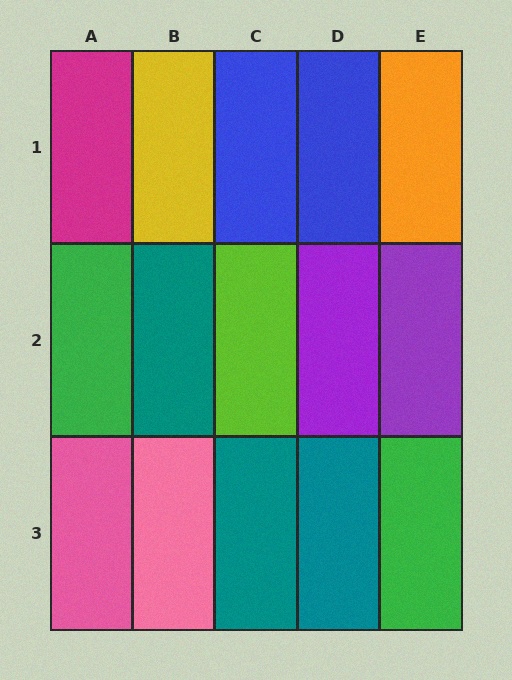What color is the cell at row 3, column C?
Teal.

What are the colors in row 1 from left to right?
Magenta, yellow, blue, blue, orange.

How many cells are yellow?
1 cell is yellow.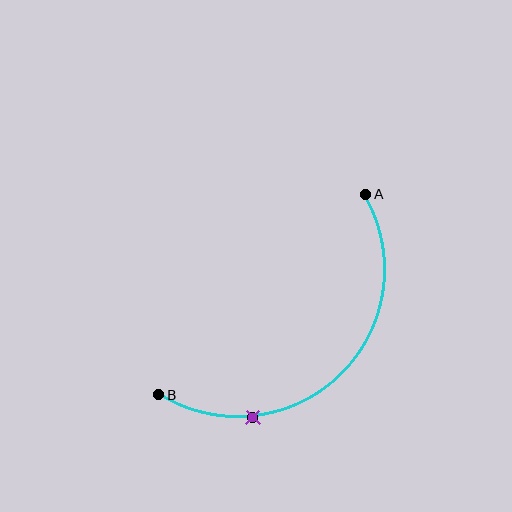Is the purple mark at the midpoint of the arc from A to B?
No. The purple mark lies on the arc but is closer to endpoint B. The arc midpoint would be at the point on the curve equidistant along the arc from both A and B.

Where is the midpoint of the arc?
The arc midpoint is the point on the curve farthest from the straight line joining A and B. It sits below and to the right of that line.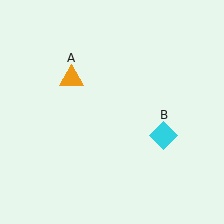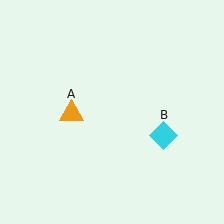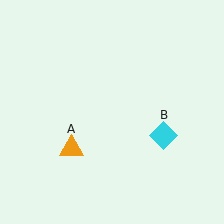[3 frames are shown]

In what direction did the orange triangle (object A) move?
The orange triangle (object A) moved down.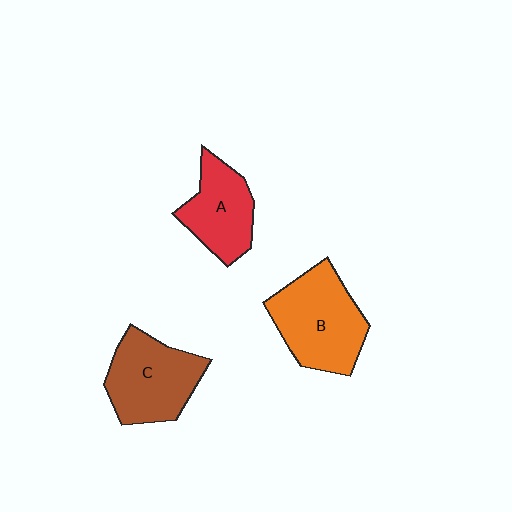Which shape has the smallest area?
Shape A (red).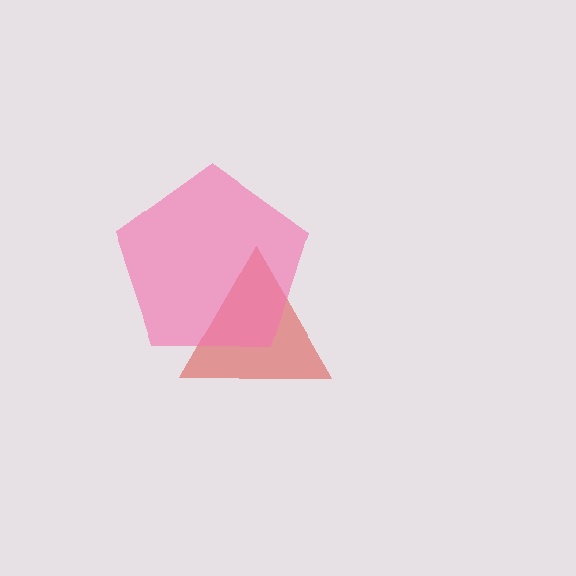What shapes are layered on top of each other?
The layered shapes are: a red triangle, a pink pentagon.